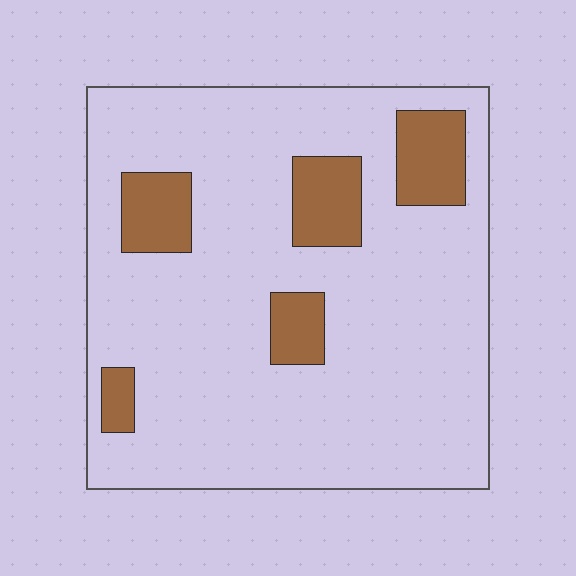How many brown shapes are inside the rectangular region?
5.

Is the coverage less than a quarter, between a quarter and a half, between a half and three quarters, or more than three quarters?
Less than a quarter.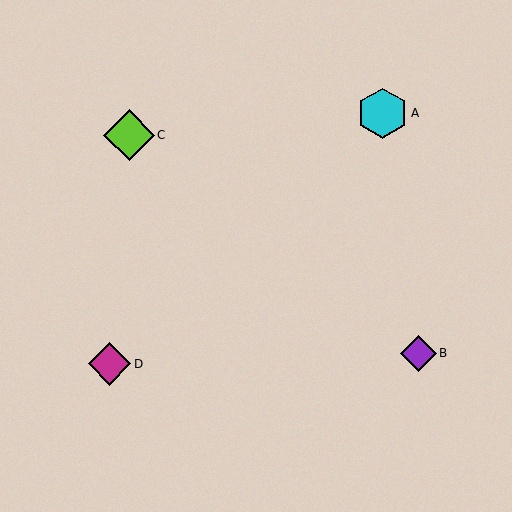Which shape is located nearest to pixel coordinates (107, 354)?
The magenta diamond (labeled D) at (110, 364) is nearest to that location.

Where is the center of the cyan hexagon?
The center of the cyan hexagon is at (382, 113).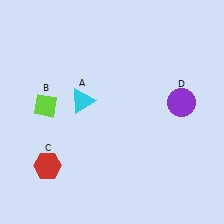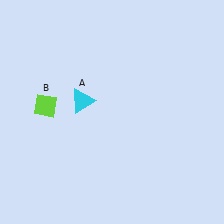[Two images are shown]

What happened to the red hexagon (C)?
The red hexagon (C) was removed in Image 2. It was in the bottom-left area of Image 1.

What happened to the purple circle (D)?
The purple circle (D) was removed in Image 2. It was in the top-right area of Image 1.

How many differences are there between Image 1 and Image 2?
There are 2 differences between the two images.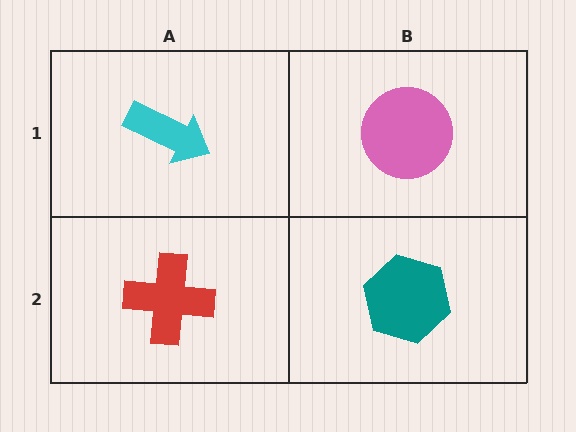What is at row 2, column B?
A teal hexagon.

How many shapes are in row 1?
2 shapes.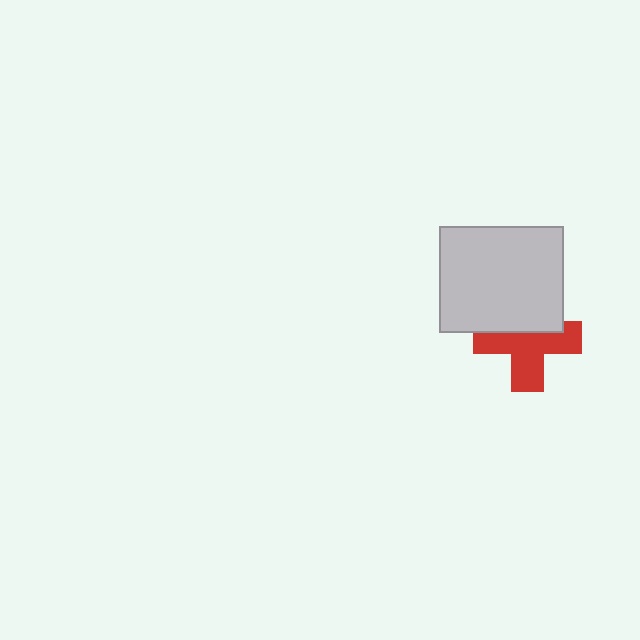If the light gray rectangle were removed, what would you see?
You would see the complete red cross.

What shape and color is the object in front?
The object in front is a light gray rectangle.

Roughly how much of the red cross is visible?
About half of it is visible (roughly 61%).